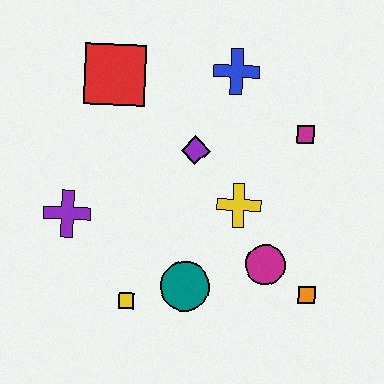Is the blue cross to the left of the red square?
No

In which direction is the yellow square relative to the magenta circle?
The yellow square is to the left of the magenta circle.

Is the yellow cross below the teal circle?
No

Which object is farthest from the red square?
The orange square is farthest from the red square.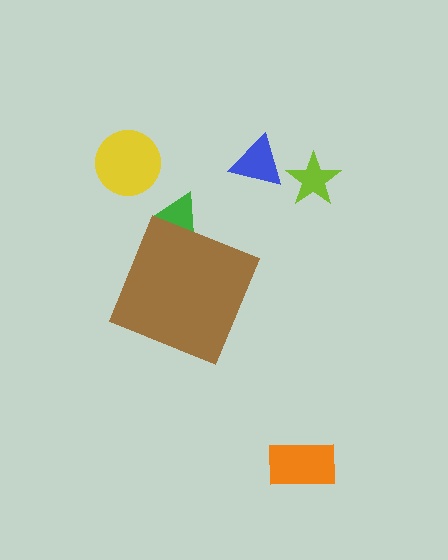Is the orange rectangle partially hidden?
No, the orange rectangle is fully visible.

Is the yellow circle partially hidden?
No, the yellow circle is fully visible.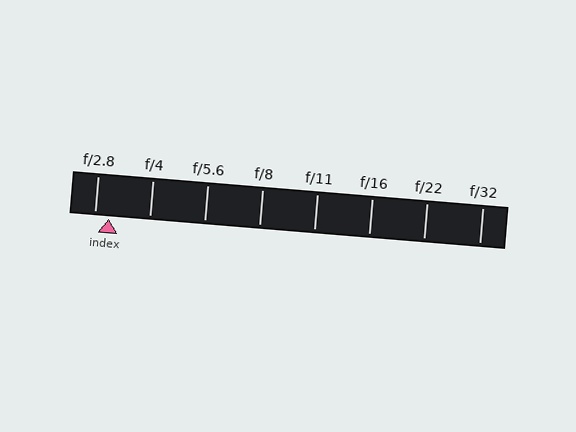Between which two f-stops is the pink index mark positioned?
The index mark is between f/2.8 and f/4.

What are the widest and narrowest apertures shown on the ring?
The widest aperture shown is f/2.8 and the narrowest is f/32.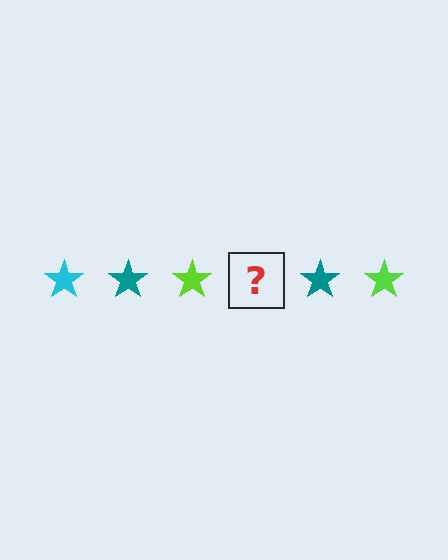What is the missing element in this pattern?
The missing element is a cyan star.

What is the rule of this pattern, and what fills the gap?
The rule is that the pattern cycles through cyan, teal, lime stars. The gap should be filled with a cyan star.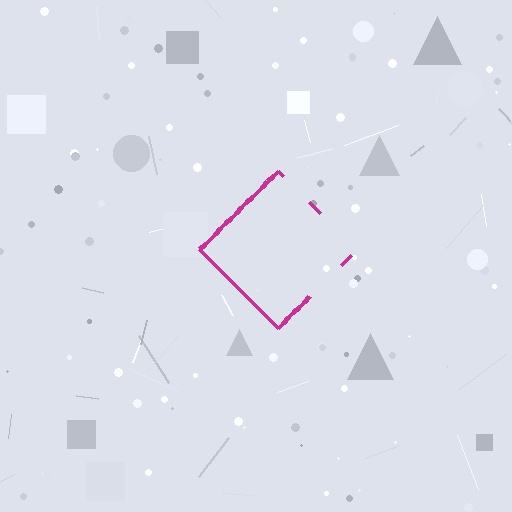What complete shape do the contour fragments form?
The contour fragments form a diamond.